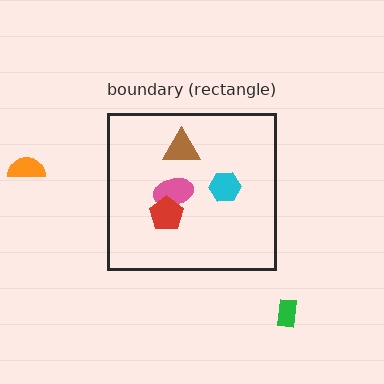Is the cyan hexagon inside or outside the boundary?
Inside.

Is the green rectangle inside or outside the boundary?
Outside.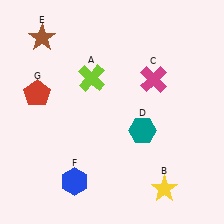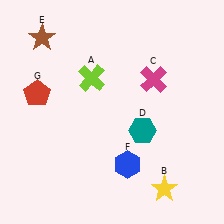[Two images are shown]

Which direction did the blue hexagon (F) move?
The blue hexagon (F) moved right.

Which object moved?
The blue hexagon (F) moved right.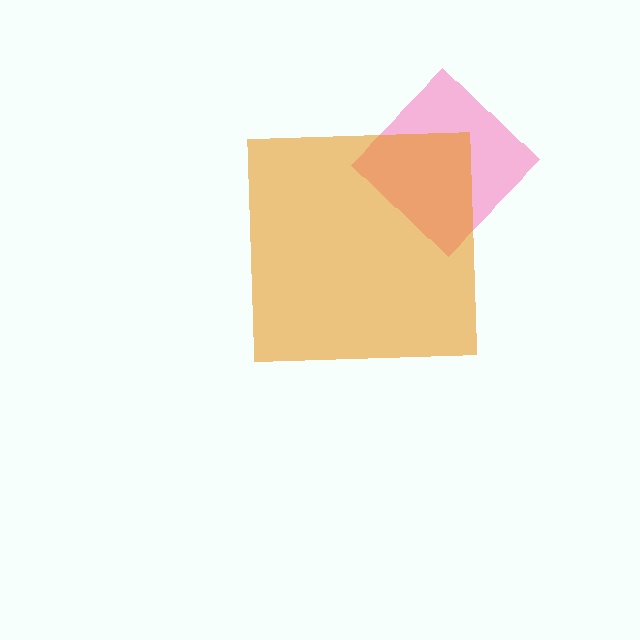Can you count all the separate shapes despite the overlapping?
Yes, there are 2 separate shapes.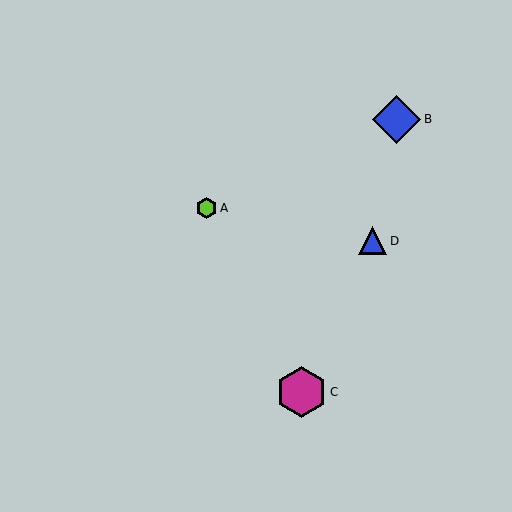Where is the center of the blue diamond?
The center of the blue diamond is at (397, 119).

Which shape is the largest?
The magenta hexagon (labeled C) is the largest.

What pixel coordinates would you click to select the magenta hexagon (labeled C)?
Click at (302, 392) to select the magenta hexagon C.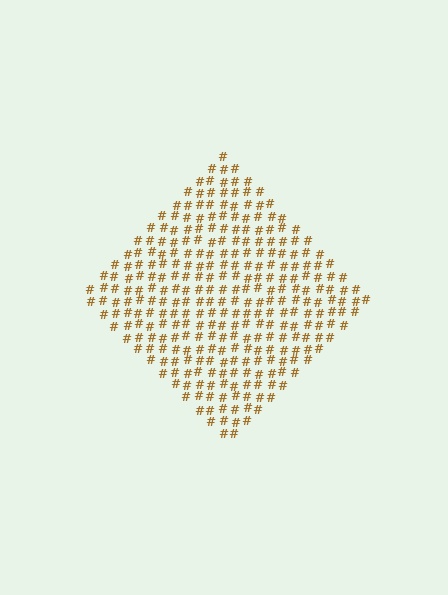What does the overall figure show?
The overall figure shows a diamond.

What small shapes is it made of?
It is made of small hash symbols.